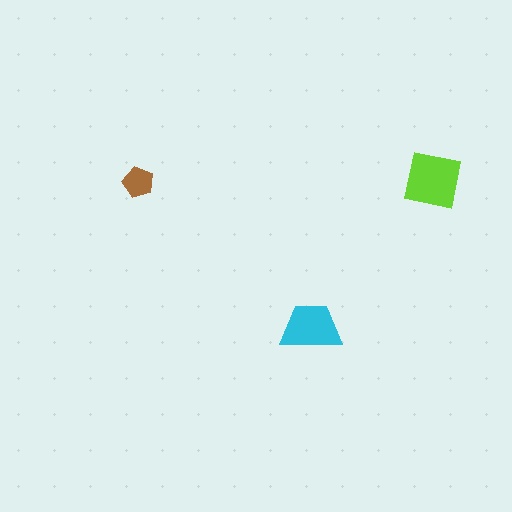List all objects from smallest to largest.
The brown pentagon, the cyan trapezoid, the lime square.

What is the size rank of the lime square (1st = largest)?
1st.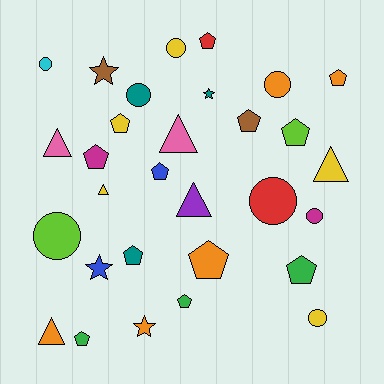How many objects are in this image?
There are 30 objects.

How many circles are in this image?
There are 8 circles.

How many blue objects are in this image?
There are 2 blue objects.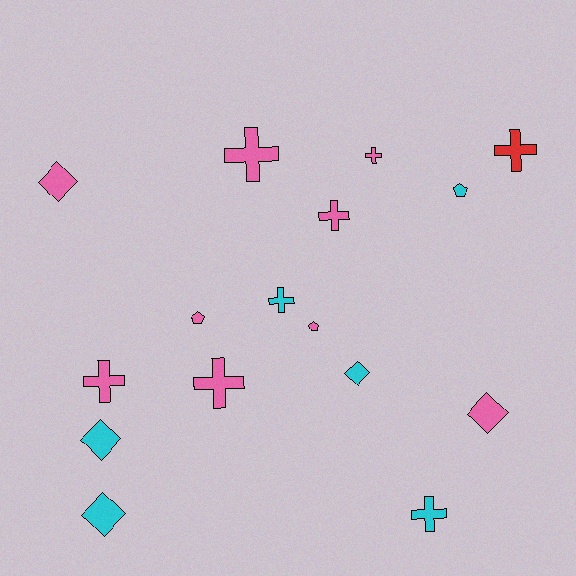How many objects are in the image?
There are 16 objects.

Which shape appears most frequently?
Cross, with 8 objects.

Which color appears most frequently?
Pink, with 9 objects.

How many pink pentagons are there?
There are 2 pink pentagons.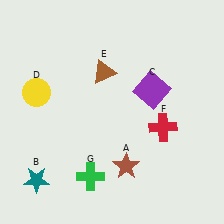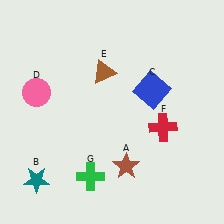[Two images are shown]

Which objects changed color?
C changed from purple to blue. D changed from yellow to pink.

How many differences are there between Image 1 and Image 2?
There are 2 differences between the two images.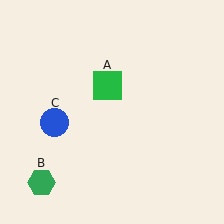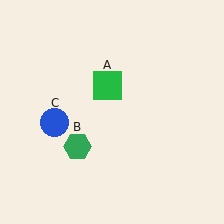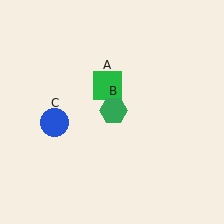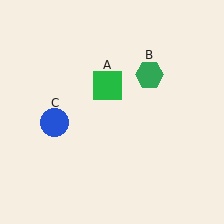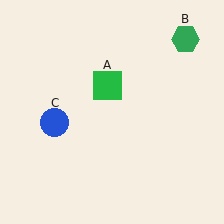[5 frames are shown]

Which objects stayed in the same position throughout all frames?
Green square (object A) and blue circle (object C) remained stationary.